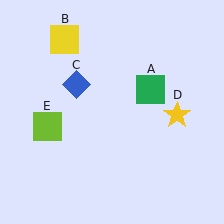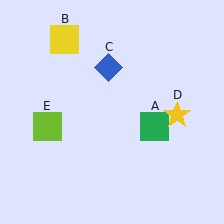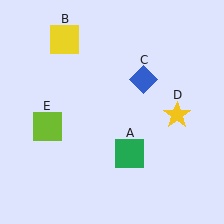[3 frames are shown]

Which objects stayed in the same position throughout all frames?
Yellow square (object B) and yellow star (object D) and lime square (object E) remained stationary.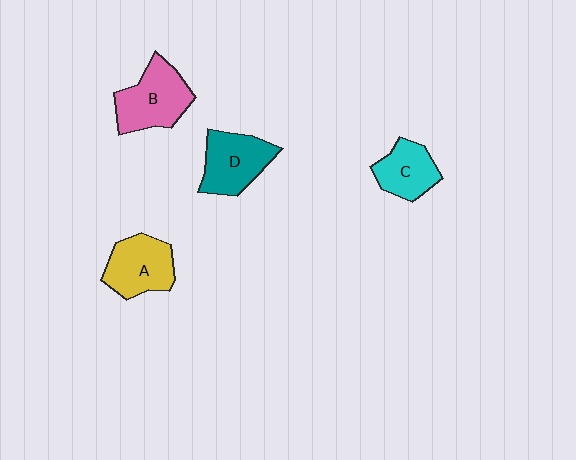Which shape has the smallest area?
Shape C (cyan).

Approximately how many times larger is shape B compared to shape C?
Approximately 1.4 times.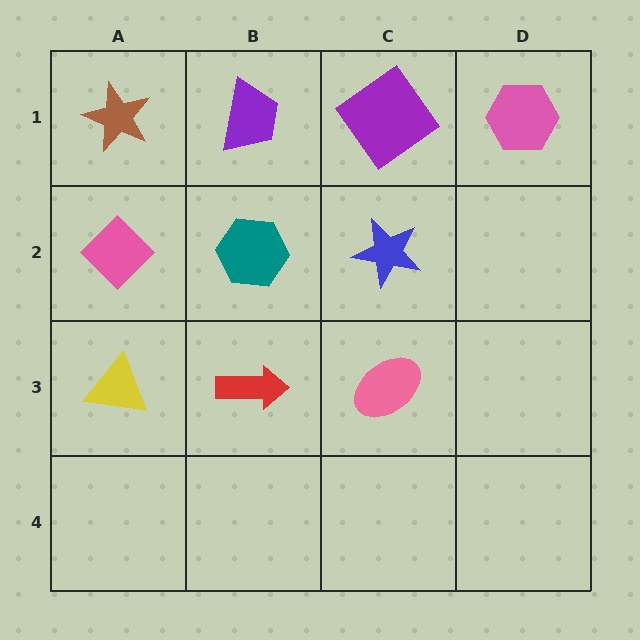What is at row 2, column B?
A teal hexagon.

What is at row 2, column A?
A pink diamond.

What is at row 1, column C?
A purple diamond.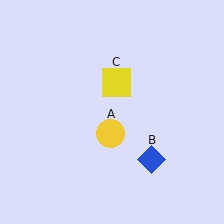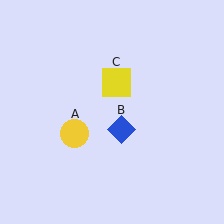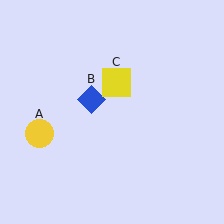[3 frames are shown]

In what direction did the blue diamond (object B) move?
The blue diamond (object B) moved up and to the left.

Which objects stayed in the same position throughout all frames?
Yellow square (object C) remained stationary.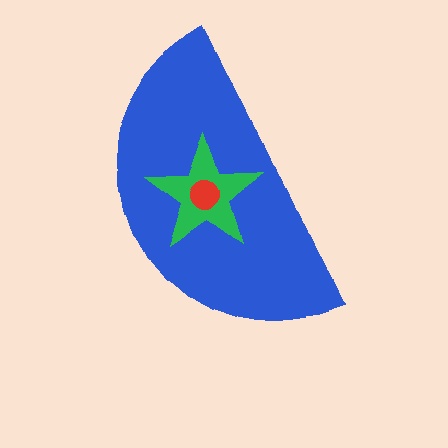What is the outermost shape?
The blue semicircle.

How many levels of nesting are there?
3.